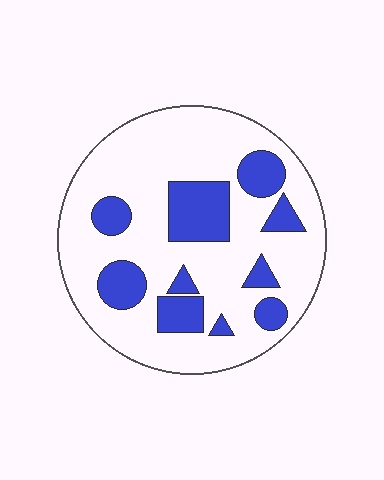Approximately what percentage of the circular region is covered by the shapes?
Approximately 25%.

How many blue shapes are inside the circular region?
10.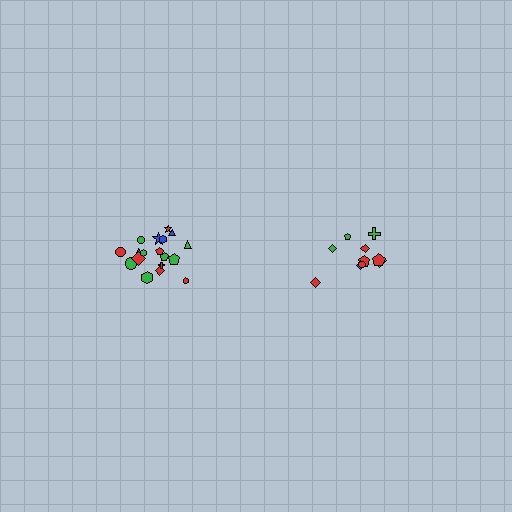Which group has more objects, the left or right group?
The left group.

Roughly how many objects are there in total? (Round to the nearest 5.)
Roughly 30 objects in total.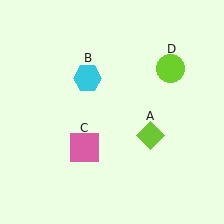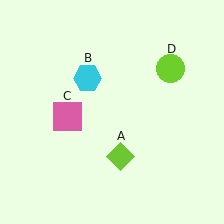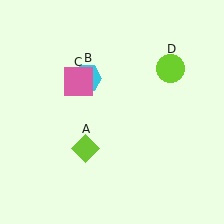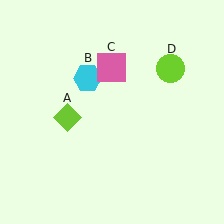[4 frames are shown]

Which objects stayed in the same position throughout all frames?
Cyan hexagon (object B) and lime circle (object D) remained stationary.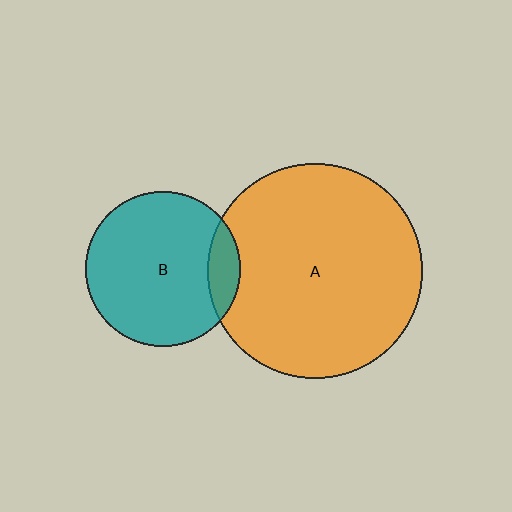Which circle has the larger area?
Circle A (orange).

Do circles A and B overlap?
Yes.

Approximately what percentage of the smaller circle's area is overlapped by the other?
Approximately 10%.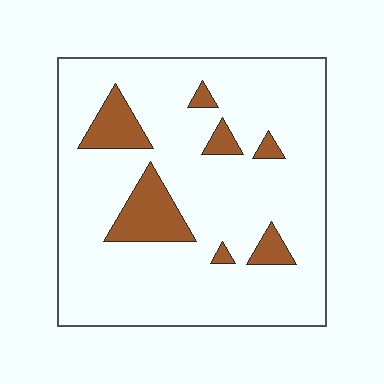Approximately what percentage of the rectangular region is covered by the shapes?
Approximately 15%.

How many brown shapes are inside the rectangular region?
7.